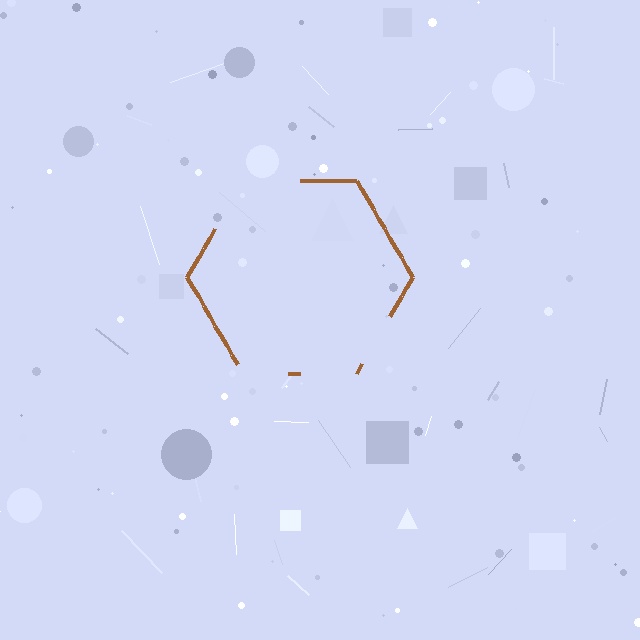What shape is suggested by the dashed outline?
The dashed outline suggests a hexagon.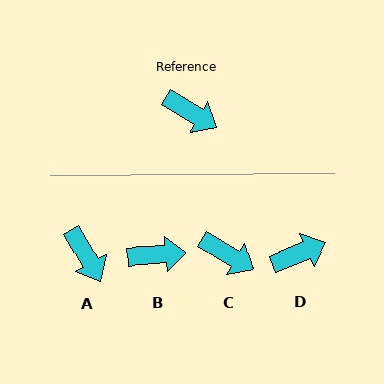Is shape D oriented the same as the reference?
No, it is off by about 54 degrees.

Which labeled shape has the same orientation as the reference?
C.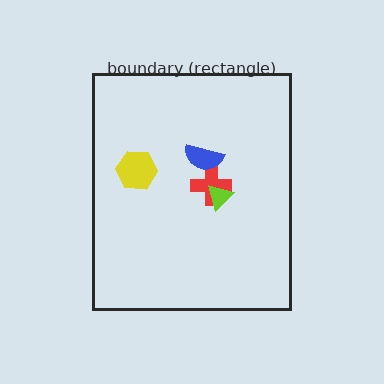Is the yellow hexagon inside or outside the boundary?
Inside.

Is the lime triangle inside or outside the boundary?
Inside.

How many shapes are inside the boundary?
4 inside, 0 outside.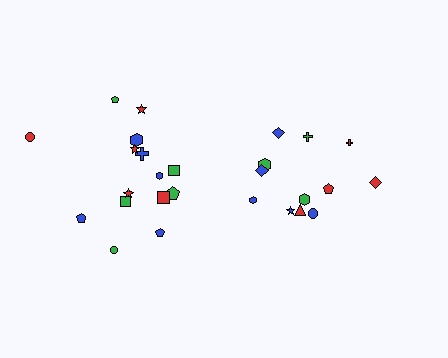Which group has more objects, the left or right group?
The left group.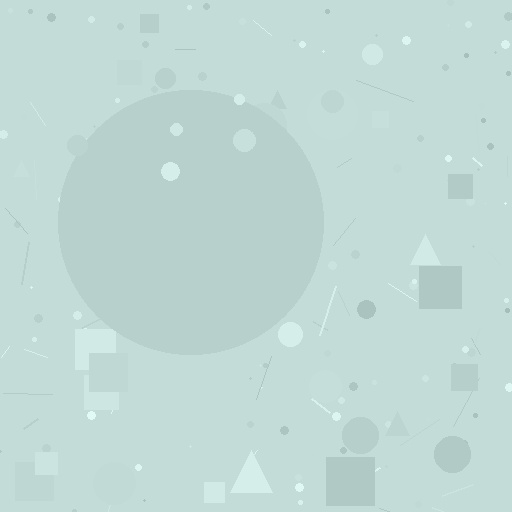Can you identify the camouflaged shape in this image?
The camouflaged shape is a circle.